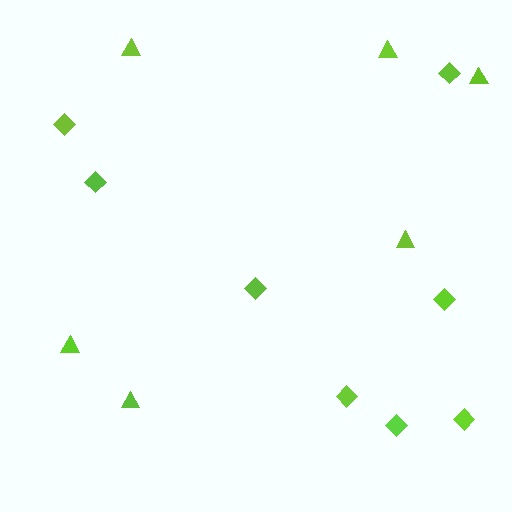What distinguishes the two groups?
There are 2 groups: one group of triangles (6) and one group of diamonds (8).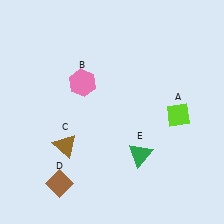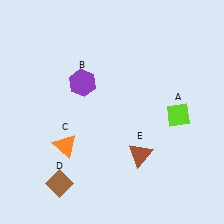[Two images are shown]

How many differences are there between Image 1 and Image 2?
There are 3 differences between the two images.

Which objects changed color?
B changed from pink to purple. C changed from brown to orange. E changed from green to brown.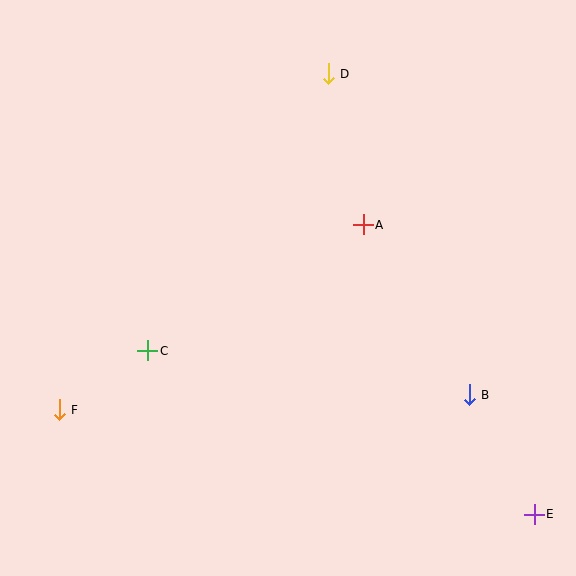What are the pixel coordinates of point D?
Point D is at (328, 74).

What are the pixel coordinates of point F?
Point F is at (59, 410).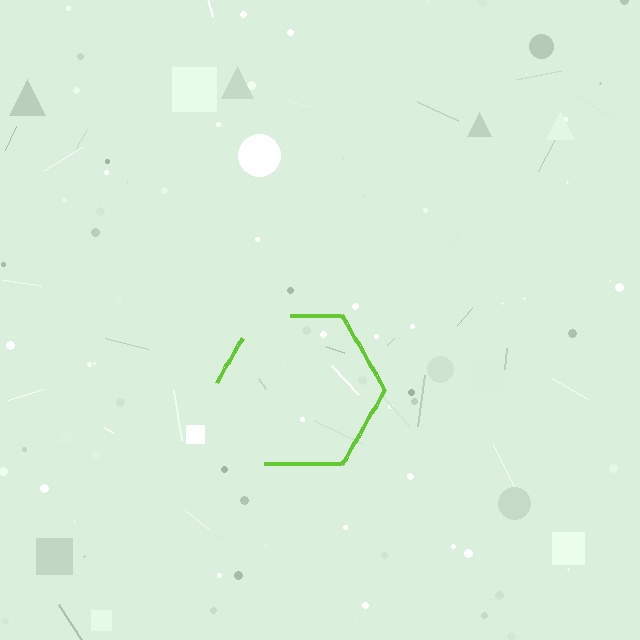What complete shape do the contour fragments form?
The contour fragments form a hexagon.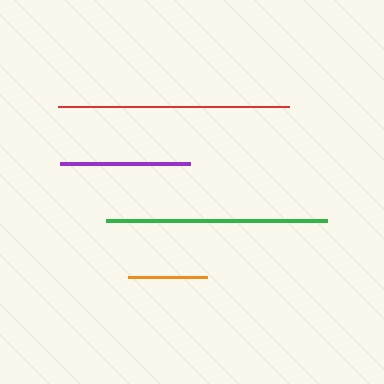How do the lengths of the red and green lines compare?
The red and green lines are approximately the same length.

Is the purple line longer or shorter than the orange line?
The purple line is longer than the orange line.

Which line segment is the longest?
The red line is the longest at approximately 232 pixels.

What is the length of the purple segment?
The purple segment is approximately 130 pixels long.